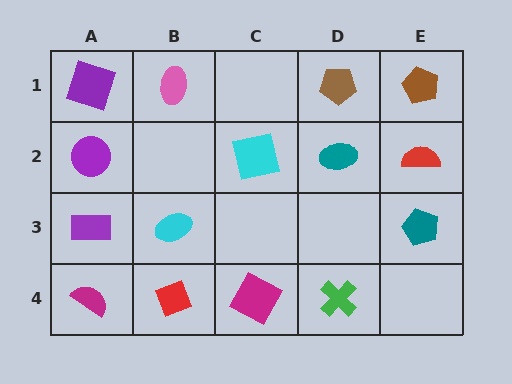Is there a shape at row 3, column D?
No, that cell is empty.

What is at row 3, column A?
A purple rectangle.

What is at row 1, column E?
A brown pentagon.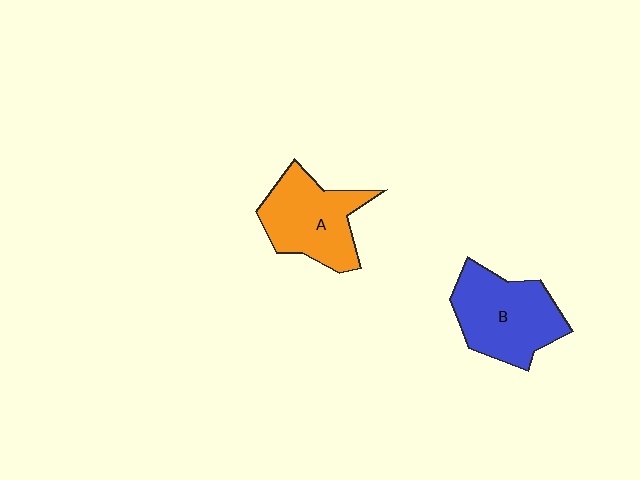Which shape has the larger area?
Shape B (blue).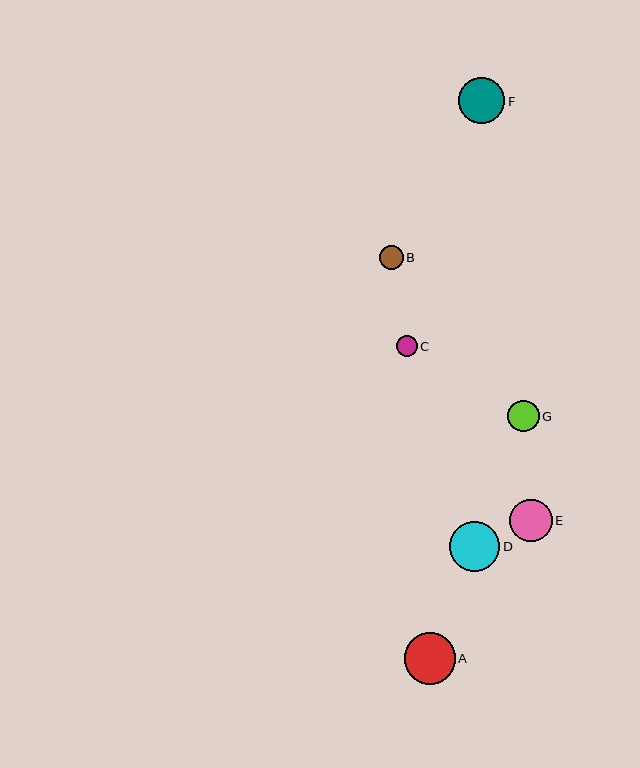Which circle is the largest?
Circle A is the largest with a size of approximately 51 pixels.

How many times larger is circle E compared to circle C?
Circle E is approximately 2.1 times the size of circle C.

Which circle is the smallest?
Circle C is the smallest with a size of approximately 21 pixels.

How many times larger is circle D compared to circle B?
Circle D is approximately 2.1 times the size of circle B.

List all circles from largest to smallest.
From largest to smallest: A, D, F, E, G, B, C.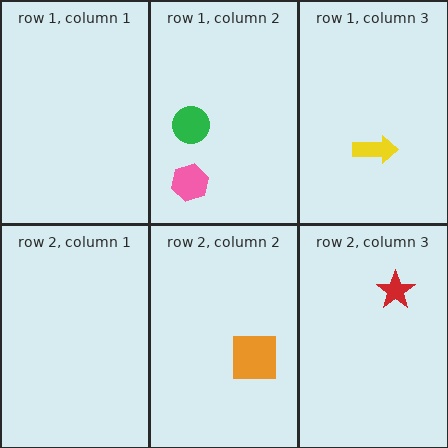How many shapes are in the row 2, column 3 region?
1.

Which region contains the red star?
The row 2, column 3 region.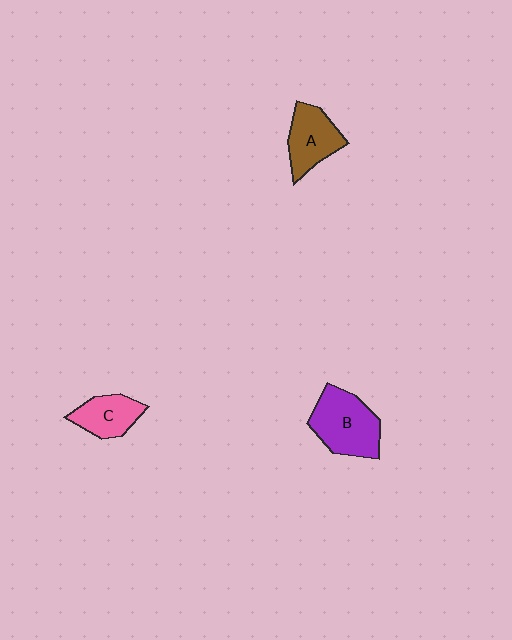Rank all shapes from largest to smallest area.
From largest to smallest: B (purple), A (brown), C (pink).